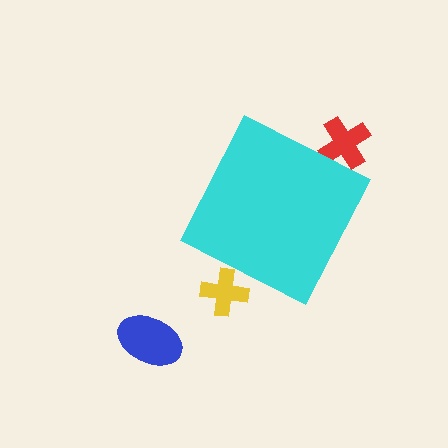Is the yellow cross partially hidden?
Yes, the yellow cross is partially hidden behind the cyan diamond.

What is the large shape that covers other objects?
A cyan diamond.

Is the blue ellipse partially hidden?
No, the blue ellipse is fully visible.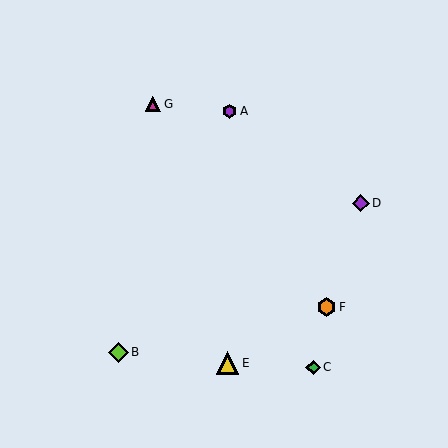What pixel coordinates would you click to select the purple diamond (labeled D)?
Click at (361, 203) to select the purple diamond D.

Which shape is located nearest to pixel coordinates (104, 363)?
The lime diamond (labeled B) at (118, 352) is nearest to that location.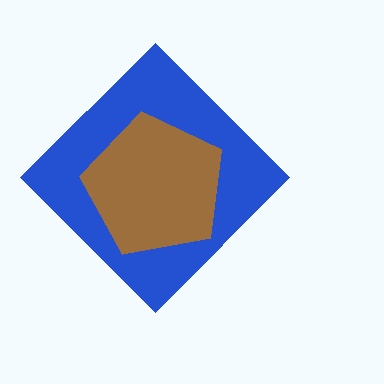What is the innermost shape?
The brown pentagon.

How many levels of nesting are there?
2.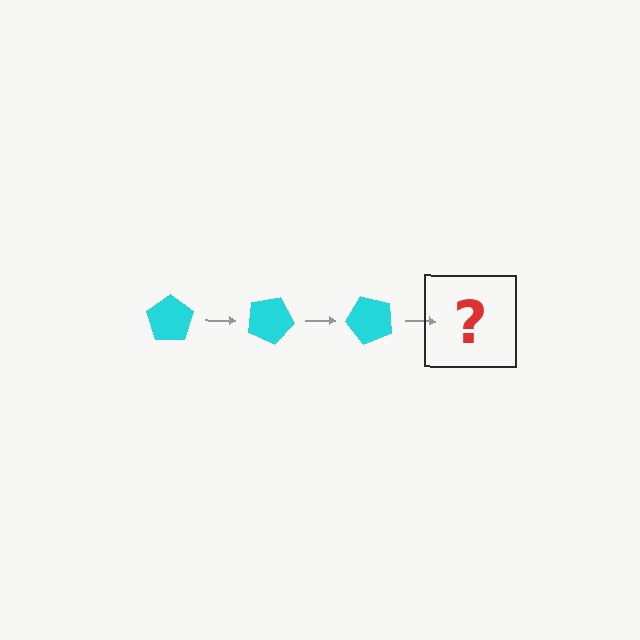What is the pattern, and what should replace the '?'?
The pattern is that the pentagon rotates 25 degrees each step. The '?' should be a cyan pentagon rotated 75 degrees.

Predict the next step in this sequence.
The next step is a cyan pentagon rotated 75 degrees.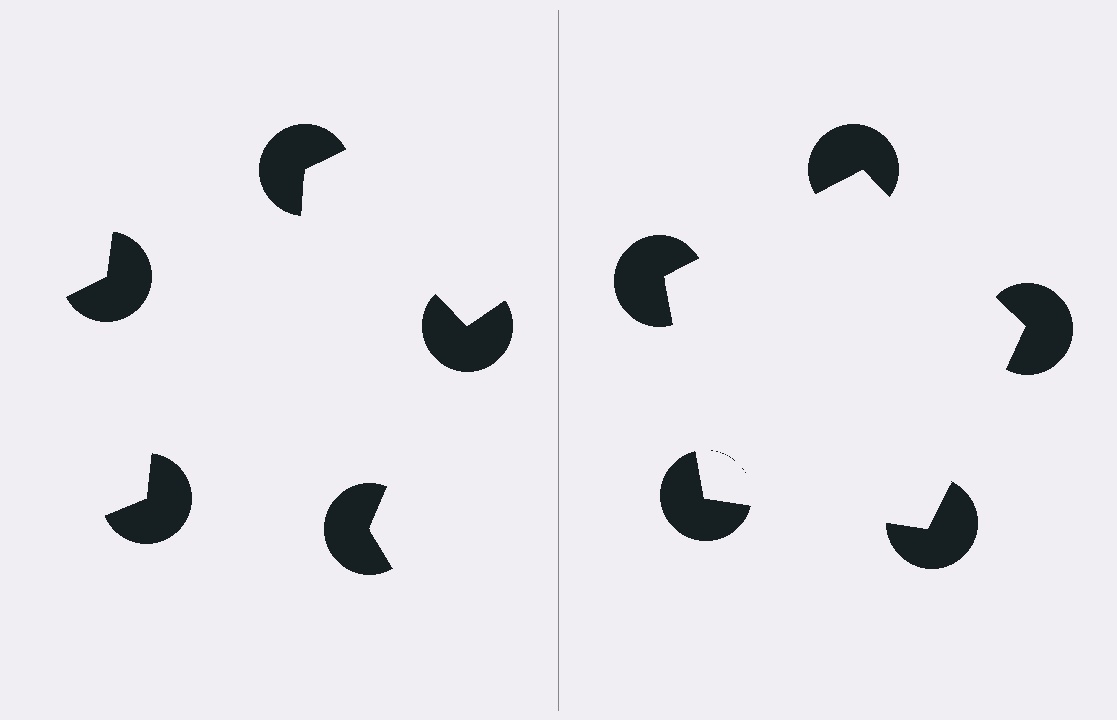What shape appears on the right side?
An illusory pentagon.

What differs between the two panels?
The pac-man discs are positioned identically on both sides; only the wedge orientations differ. On the right they align to a pentagon; on the left they are misaligned.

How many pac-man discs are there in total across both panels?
10 — 5 on each side.